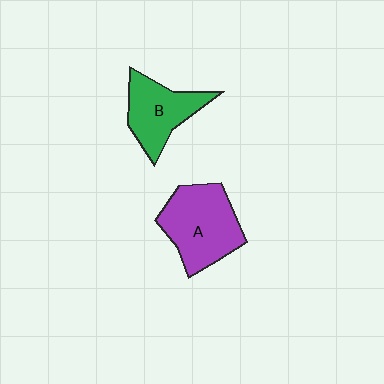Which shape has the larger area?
Shape A (purple).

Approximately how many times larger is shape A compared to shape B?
Approximately 1.3 times.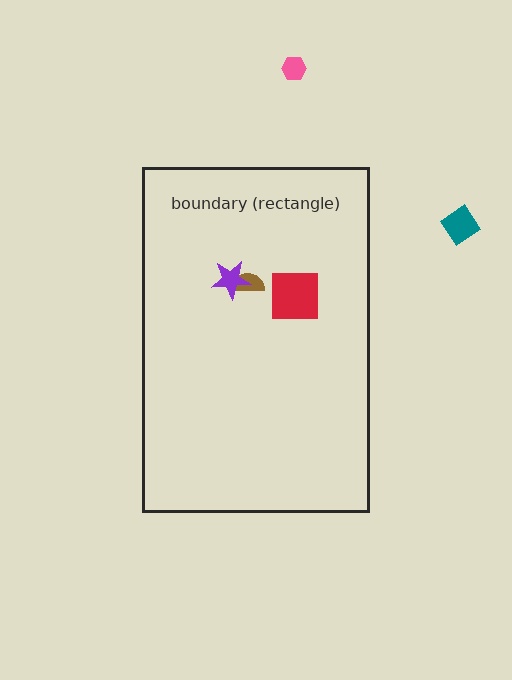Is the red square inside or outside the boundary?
Inside.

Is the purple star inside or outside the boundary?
Inside.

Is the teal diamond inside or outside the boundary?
Outside.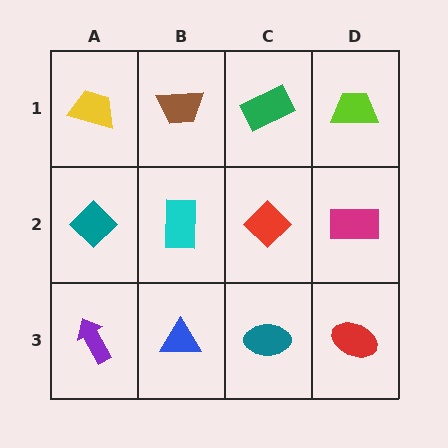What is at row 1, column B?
A brown trapezoid.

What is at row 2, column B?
A cyan rectangle.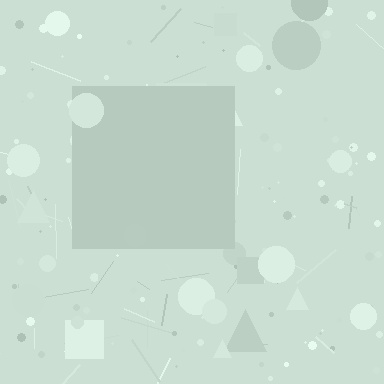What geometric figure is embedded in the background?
A square is embedded in the background.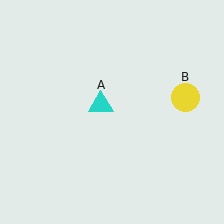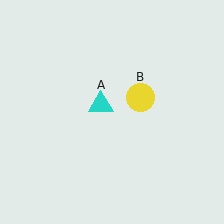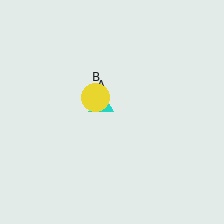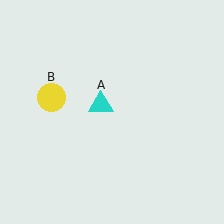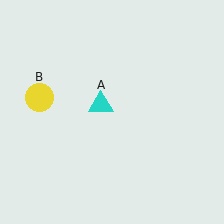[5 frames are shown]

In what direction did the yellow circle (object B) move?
The yellow circle (object B) moved left.